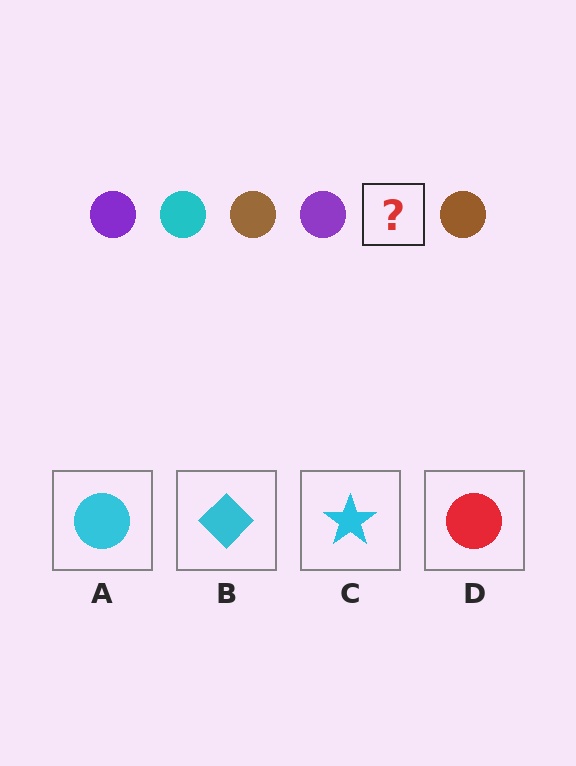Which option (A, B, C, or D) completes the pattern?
A.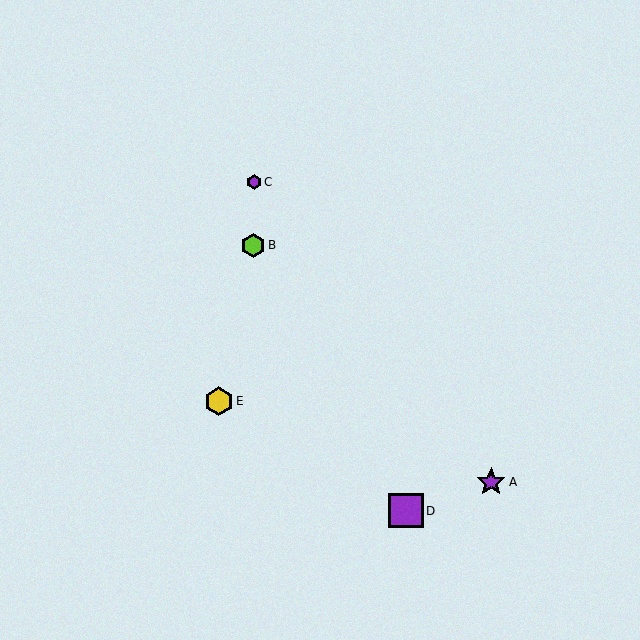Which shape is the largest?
The purple square (labeled D) is the largest.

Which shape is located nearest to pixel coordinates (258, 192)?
The purple hexagon (labeled C) at (254, 182) is nearest to that location.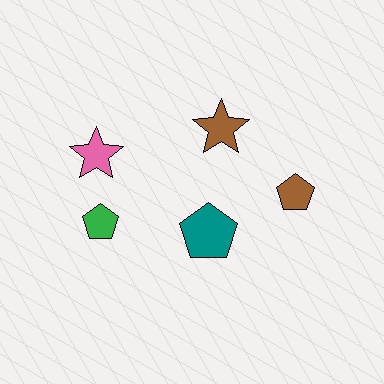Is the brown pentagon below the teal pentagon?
No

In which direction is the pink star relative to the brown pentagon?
The pink star is to the left of the brown pentagon.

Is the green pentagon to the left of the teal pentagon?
Yes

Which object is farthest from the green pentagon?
The brown pentagon is farthest from the green pentagon.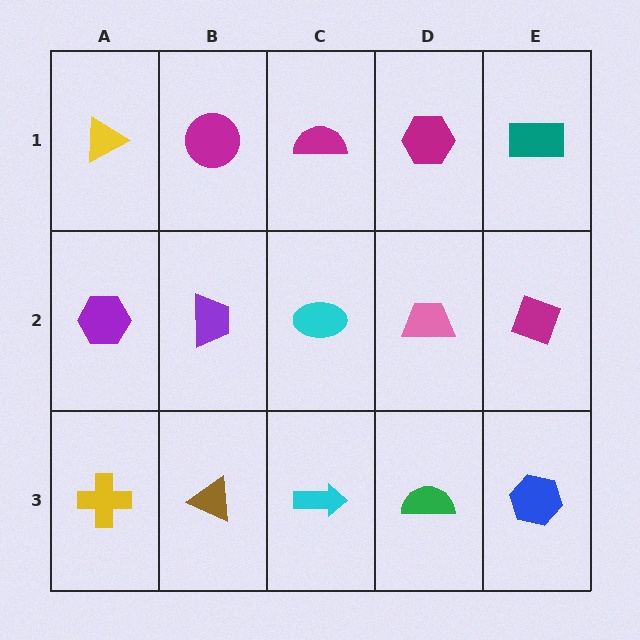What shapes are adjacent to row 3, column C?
A cyan ellipse (row 2, column C), a brown triangle (row 3, column B), a green semicircle (row 3, column D).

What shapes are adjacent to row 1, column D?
A pink trapezoid (row 2, column D), a magenta semicircle (row 1, column C), a teal rectangle (row 1, column E).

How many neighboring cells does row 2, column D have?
4.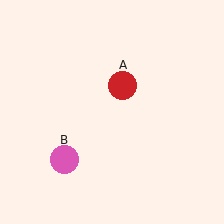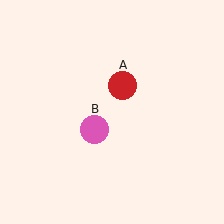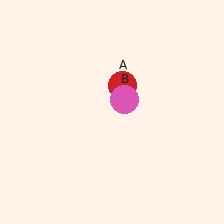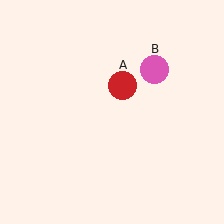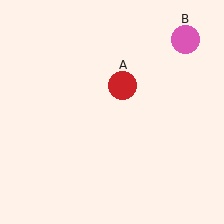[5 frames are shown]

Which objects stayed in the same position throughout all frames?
Red circle (object A) remained stationary.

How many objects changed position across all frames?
1 object changed position: pink circle (object B).